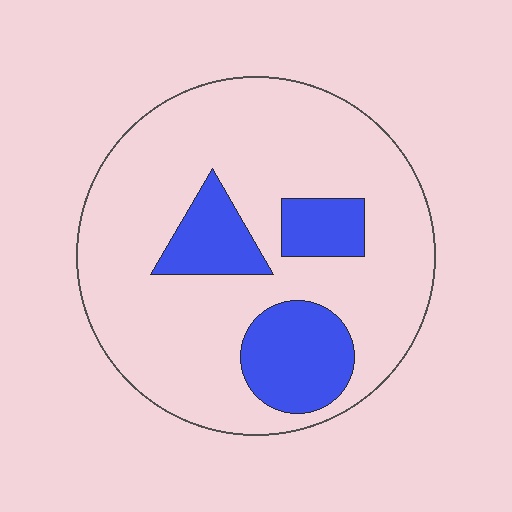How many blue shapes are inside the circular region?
3.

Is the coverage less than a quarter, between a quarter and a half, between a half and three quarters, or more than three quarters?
Less than a quarter.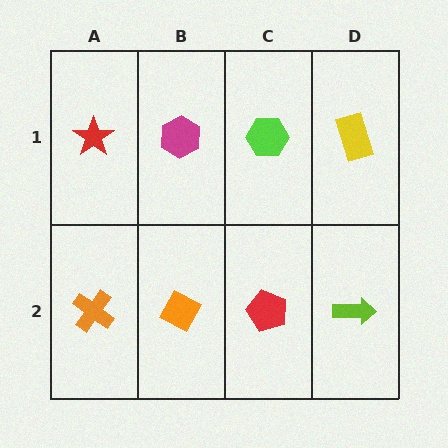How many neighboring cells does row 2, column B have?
3.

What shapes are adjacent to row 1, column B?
An orange diamond (row 2, column B), a red star (row 1, column A), a lime hexagon (row 1, column C).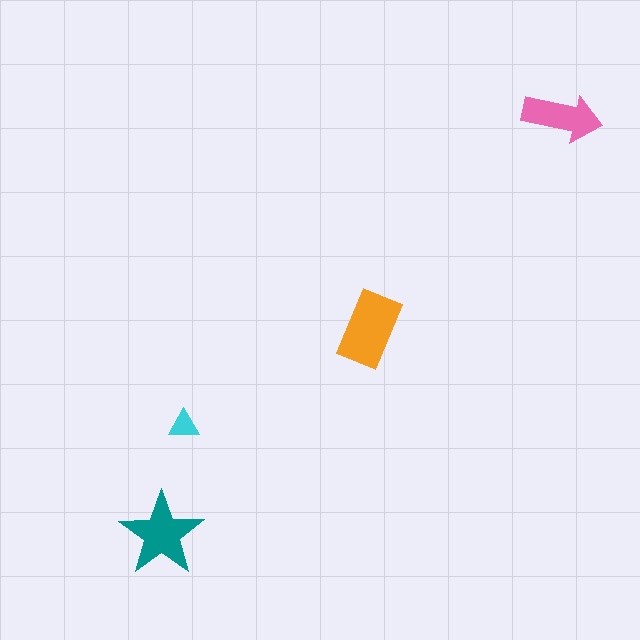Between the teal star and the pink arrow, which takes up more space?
The teal star.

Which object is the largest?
The orange rectangle.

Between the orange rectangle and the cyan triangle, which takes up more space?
The orange rectangle.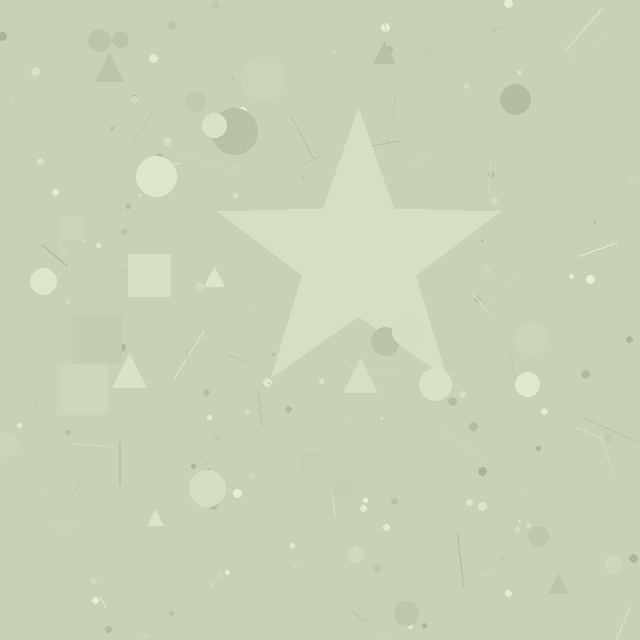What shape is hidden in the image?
A star is hidden in the image.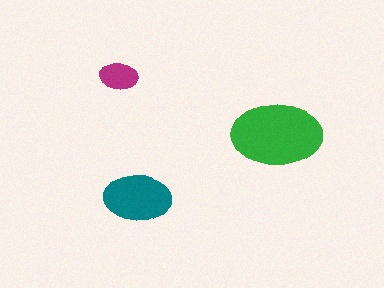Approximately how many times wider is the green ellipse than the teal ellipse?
About 1.5 times wider.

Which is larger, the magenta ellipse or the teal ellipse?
The teal one.